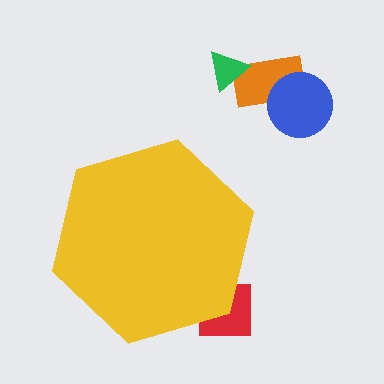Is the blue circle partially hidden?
No, the blue circle is fully visible.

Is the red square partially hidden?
Yes, the red square is partially hidden behind the yellow hexagon.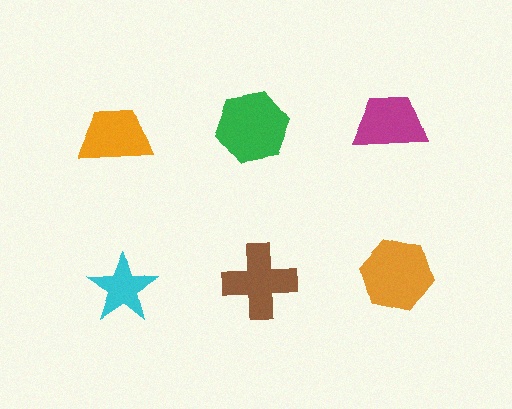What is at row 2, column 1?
A cyan star.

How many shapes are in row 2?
3 shapes.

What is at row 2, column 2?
A brown cross.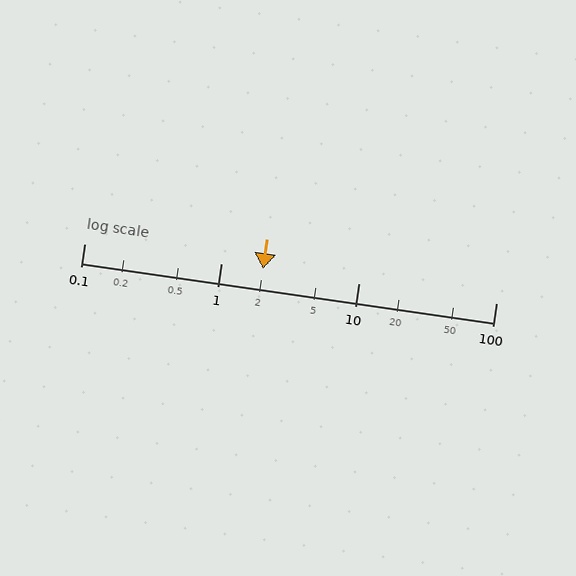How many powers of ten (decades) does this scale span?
The scale spans 3 decades, from 0.1 to 100.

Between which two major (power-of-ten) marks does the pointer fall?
The pointer is between 1 and 10.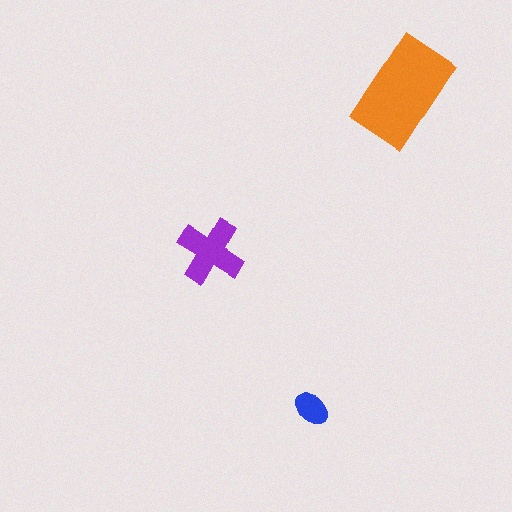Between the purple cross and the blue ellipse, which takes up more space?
The purple cross.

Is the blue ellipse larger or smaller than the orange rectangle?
Smaller.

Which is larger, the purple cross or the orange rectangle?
The orange rectangle.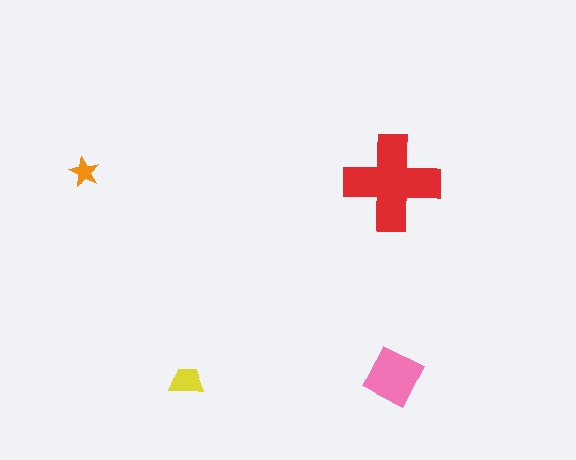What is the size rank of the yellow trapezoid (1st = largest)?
3rd.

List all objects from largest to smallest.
The red cross, the pink diamond, the yellow trapezoid, the orange star.